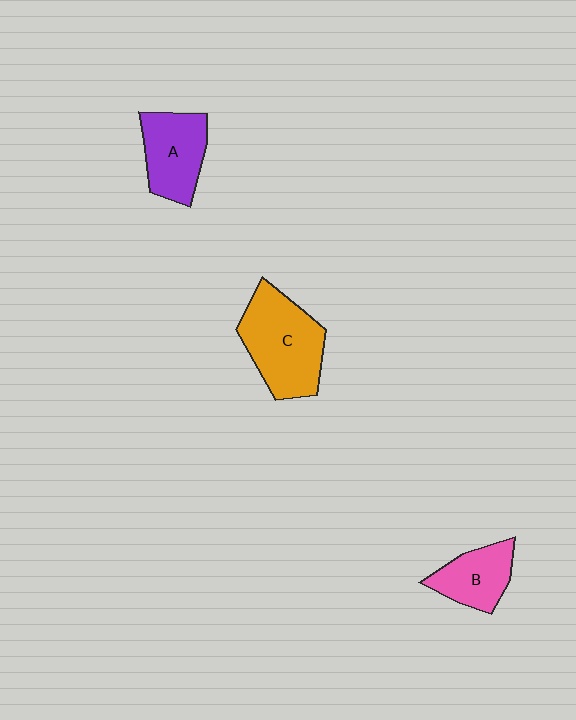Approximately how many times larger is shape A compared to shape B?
Approximately 1.2 times.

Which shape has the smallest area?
Shape B (pink).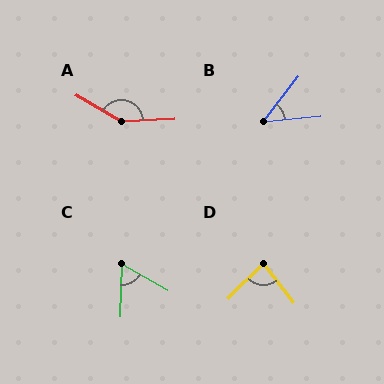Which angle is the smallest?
B, at approximately 47 degrees.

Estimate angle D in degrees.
Approximately 82 degrees.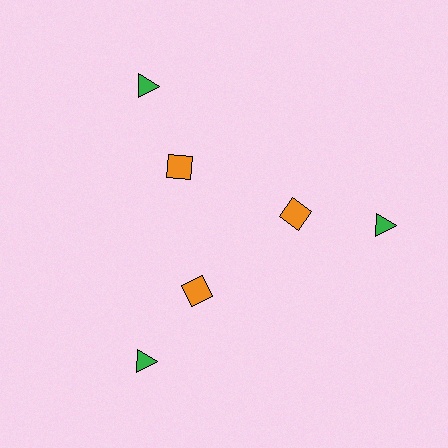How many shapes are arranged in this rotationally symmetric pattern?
There are 6 shapes, arranged in 3 groups of 2.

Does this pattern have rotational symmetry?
Yes, this pattern has 3-fold rotational symmetry. It looks the same after rotating 120 degrees around the center.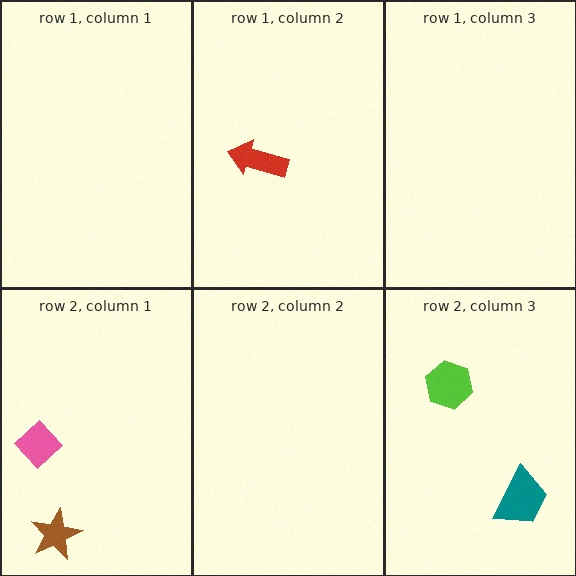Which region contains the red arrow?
The row 1, column 2 region.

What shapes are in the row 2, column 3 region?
The teal trapezoid, the lime hexagon.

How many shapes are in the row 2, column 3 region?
2.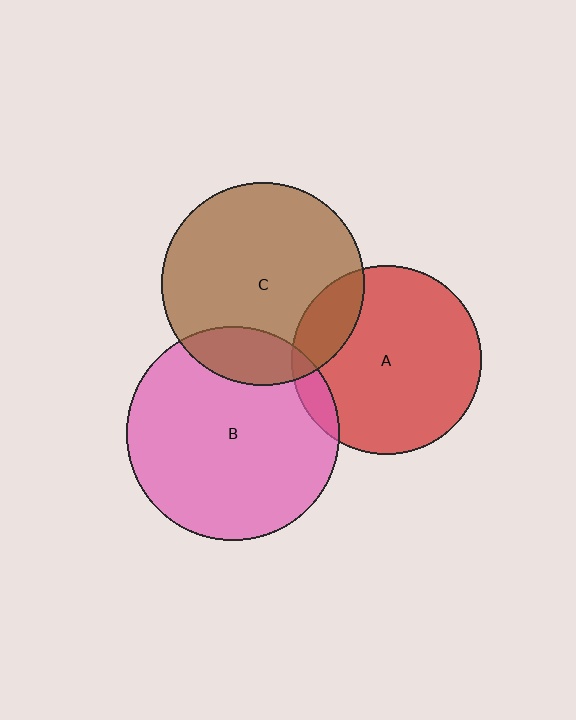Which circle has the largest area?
Circle B (pink).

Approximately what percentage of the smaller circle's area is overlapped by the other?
Approximately 15%.